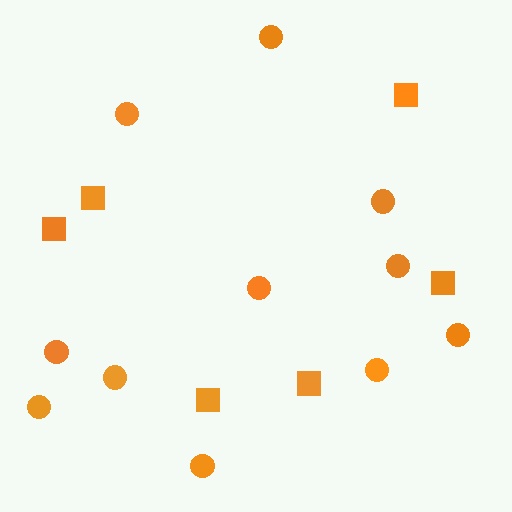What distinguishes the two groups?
There are 2 groups: one group of squares (6) and one group of circles (11).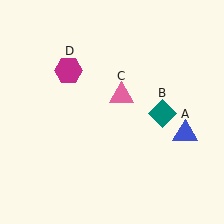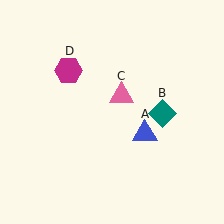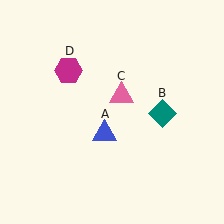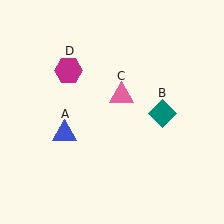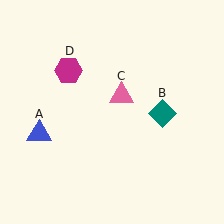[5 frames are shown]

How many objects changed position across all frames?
1 object changed position: blue triangle (object A).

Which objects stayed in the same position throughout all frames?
Teal diamond (object B) and pink triangle (object C) and magenta hexagon (object D) remained stationary.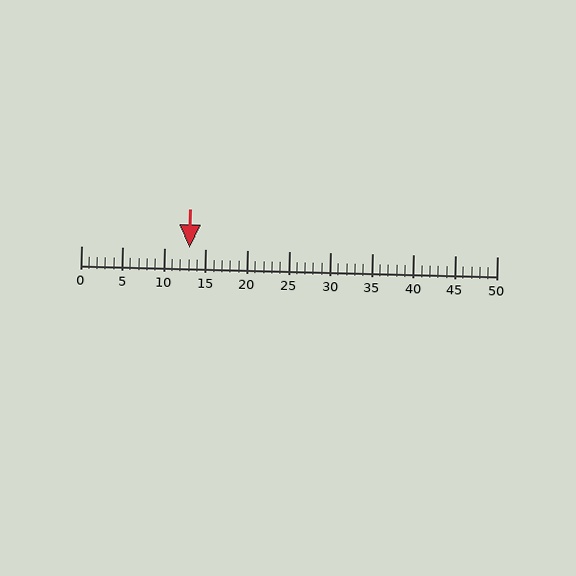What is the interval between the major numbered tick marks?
The major tick marks are spaced 5 units apart.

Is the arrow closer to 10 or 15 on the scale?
The arrow is closer to 15.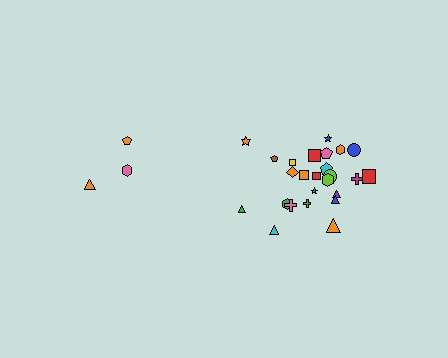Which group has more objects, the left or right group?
The right group.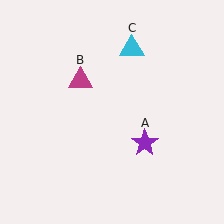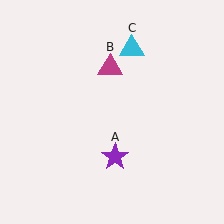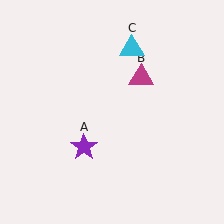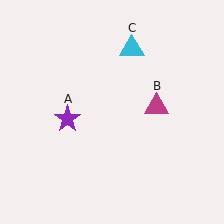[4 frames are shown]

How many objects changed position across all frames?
2 objects changed position: purple star (object A), magenta triangle (object B).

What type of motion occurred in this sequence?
The purple star (object A), magenta triangle (object B) rotated clockwise around the center of the scene.